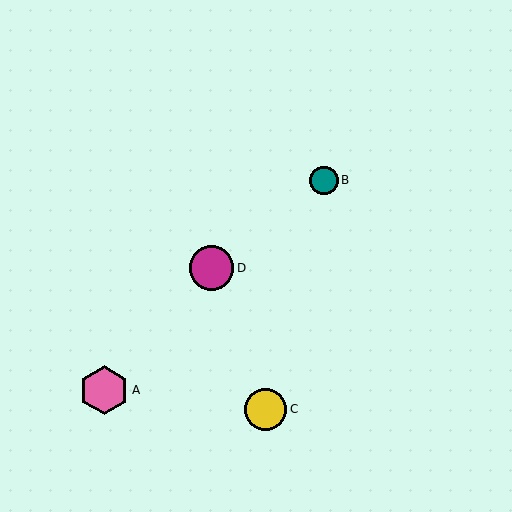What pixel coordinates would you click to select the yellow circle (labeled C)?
Click at (266, 409) to select the yellow circle C.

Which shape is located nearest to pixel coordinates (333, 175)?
The teal circle (labeled B) at (324, 180) is nearest to that location.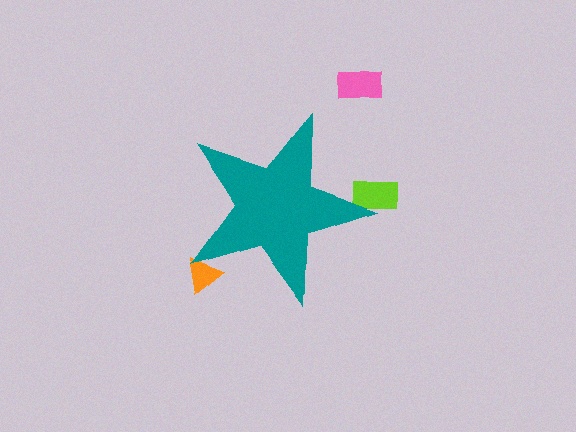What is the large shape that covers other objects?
A teal star.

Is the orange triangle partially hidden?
Yes, the orange triangle is partially hidden behind the teal star.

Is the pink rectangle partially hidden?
No, the pink rectangle is fully visible.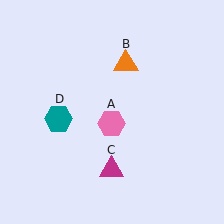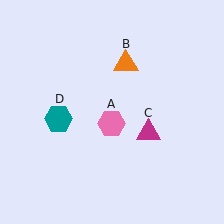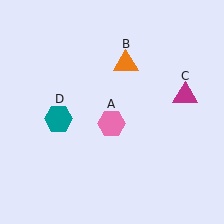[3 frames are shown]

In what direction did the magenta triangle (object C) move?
The magenta triangle (object C) moved up and to the right.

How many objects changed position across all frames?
1 object changed position: magenta triangle (object C).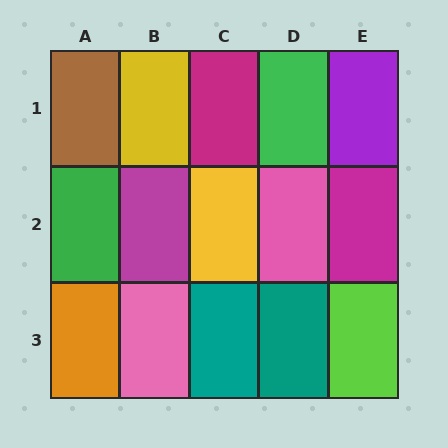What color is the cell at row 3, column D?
Teal.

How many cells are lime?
1 cell is lime.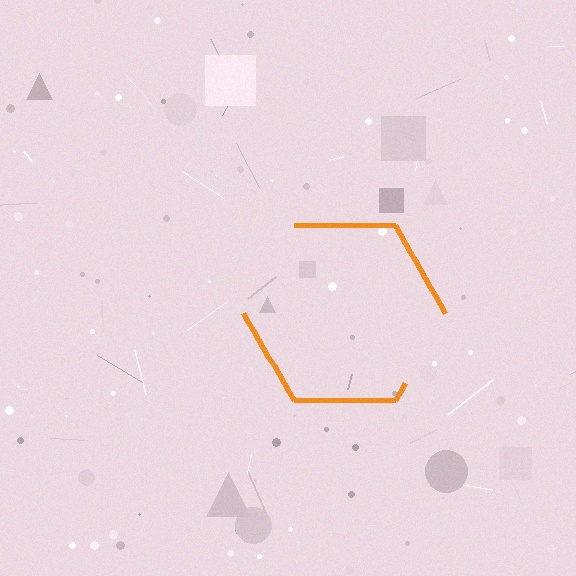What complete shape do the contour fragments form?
The contour fragments form a hexagon.